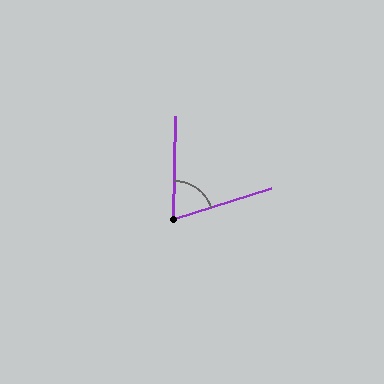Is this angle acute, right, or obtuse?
It is acute.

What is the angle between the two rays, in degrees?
Approximately 71 degrees.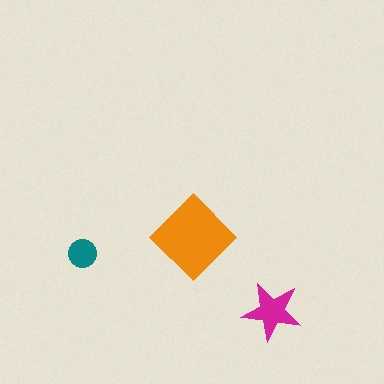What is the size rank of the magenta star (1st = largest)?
2nd.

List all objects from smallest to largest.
The teal circle, the magenta star, the orange diamond.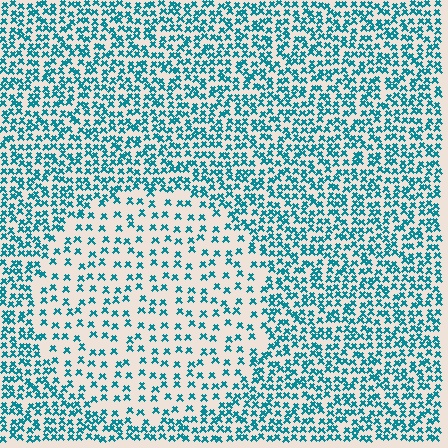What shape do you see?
I see a circle.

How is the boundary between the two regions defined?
The boundary is defined by a change in element density (approximately 2.2x ratio). All elements are the same color, size, and shape.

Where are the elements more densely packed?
The elements are more densely packed outside the circle boundary.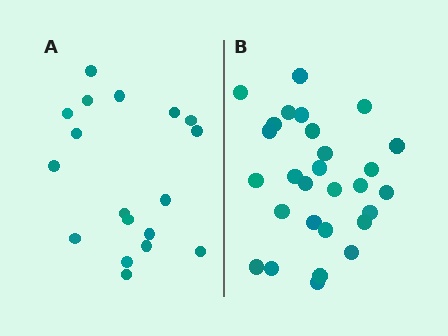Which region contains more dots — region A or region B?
Region B (the right region) has more dots.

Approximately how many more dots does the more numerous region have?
Region B has roughly 10 or so more dots than region A.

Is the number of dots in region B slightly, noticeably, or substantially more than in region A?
Region B has substantially more. The ratio is roughly 1.6 to 1.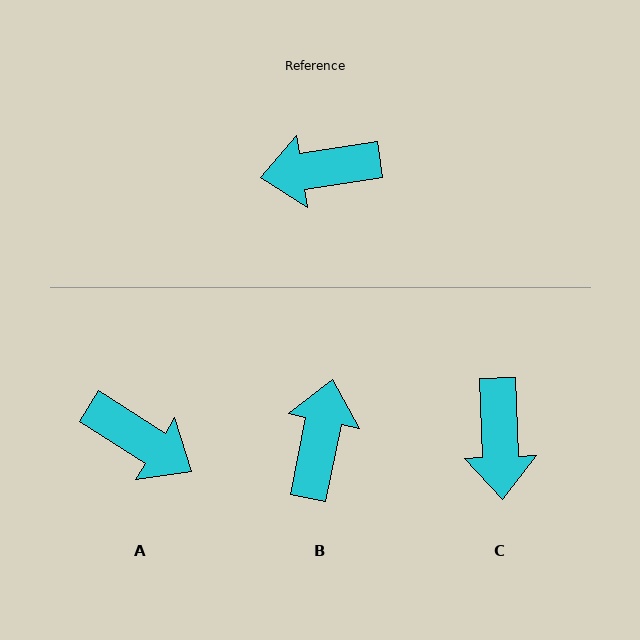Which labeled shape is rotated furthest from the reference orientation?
A, about 139 degrees away.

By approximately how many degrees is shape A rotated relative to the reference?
Approximately 139 degrees counter-clockwise.